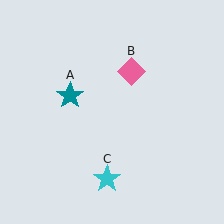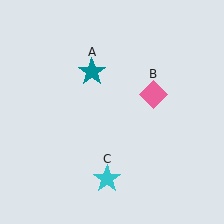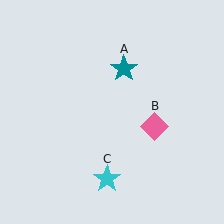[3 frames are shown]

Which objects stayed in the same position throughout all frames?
Cyan star (object C) remained stationary.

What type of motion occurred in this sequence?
The teal star (object A), pink diamond (object B) rotated clockwise around the center of the scene.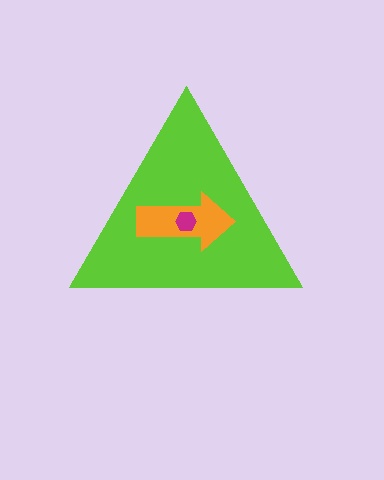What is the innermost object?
The magenta hexagon.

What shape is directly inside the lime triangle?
The orange arrow.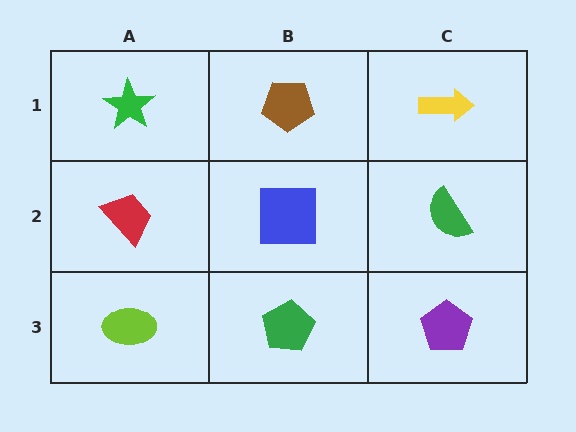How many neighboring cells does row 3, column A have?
2.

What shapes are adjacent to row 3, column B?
A blue square (row 2, column B), a lime ellipse (row 3, column A), a purple pentagon (row 3, column C).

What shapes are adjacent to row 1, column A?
A red trapezoid (row 2, column A), a brown pentagon (row 1, column B).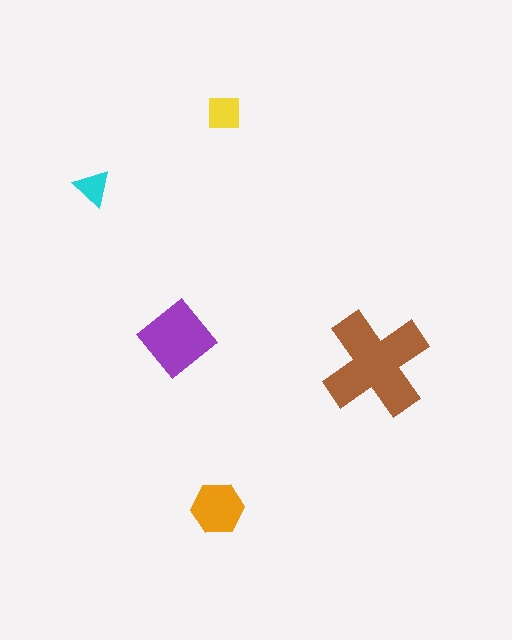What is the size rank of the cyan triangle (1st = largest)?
5th.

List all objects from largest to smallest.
The brown cross, the purple diamond, the orange hexagon, the yellow square, the cyan triangle.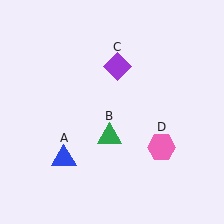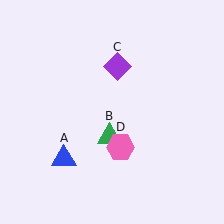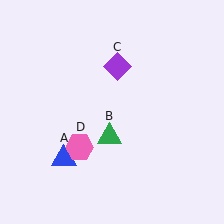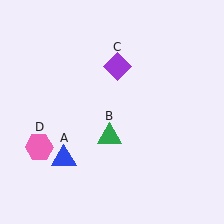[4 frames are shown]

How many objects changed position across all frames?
1 object changed position: pink hexagon (object D).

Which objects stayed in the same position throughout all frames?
Blue triangle (object A) and green triangle (object B) and purple diamond (object C) remained stationary.